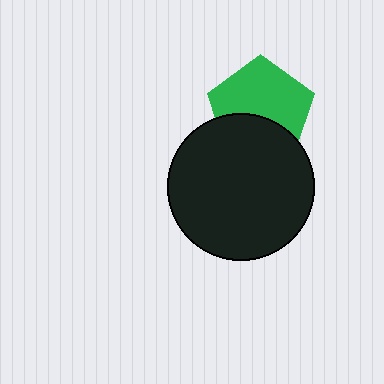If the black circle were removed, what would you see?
You would see the complete green pentagon.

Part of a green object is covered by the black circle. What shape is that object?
It is a pentagon.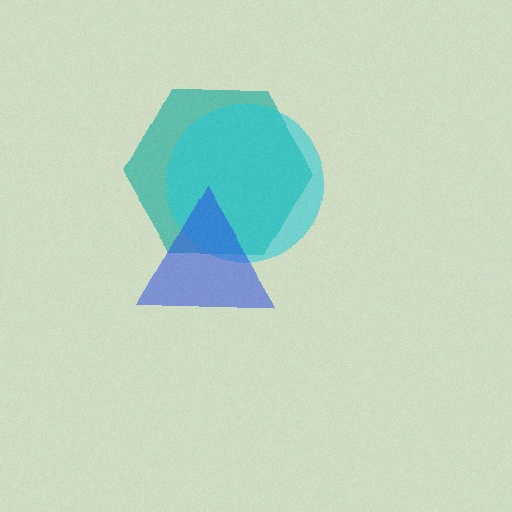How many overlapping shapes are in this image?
There are 3 overlapping shapes in the image.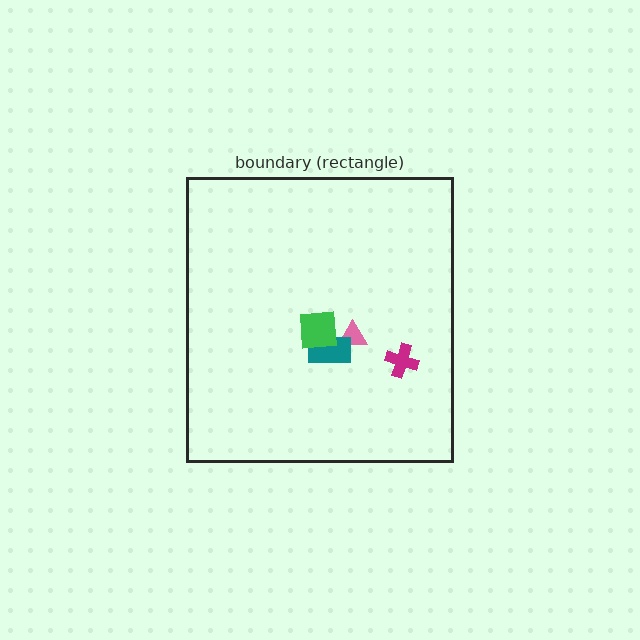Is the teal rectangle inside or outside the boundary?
Inside.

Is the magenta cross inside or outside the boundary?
Inside.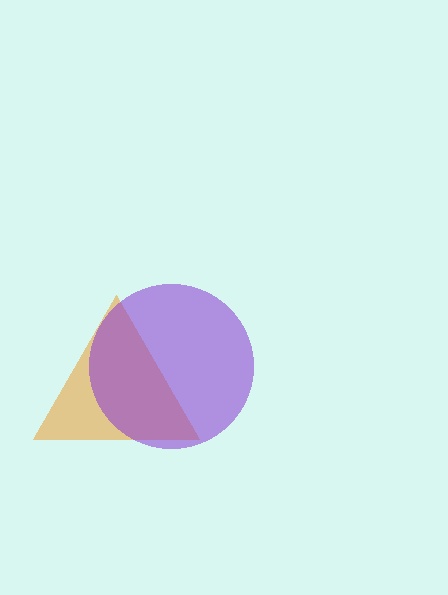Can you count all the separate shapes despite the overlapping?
Yes, there are 2 separate shapes.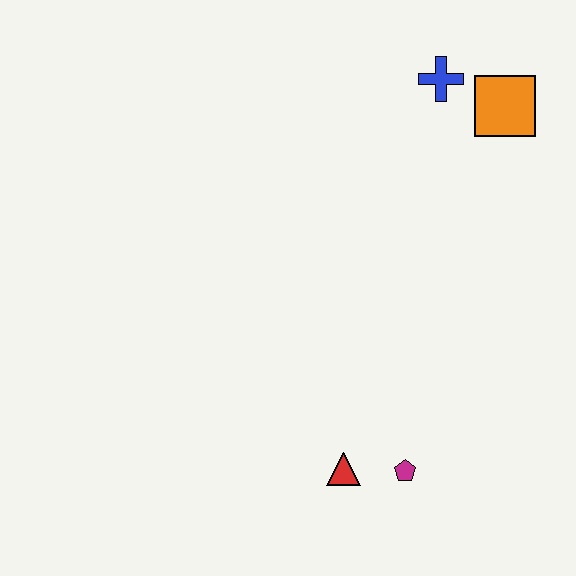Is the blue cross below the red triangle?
No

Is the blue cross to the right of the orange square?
No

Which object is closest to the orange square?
The blue cross is closest to the orange square.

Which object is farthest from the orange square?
The red triangle is farthest from the orange square.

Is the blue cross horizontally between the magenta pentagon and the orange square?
Yes